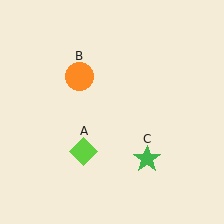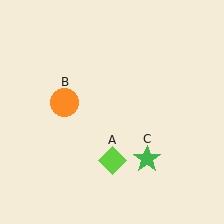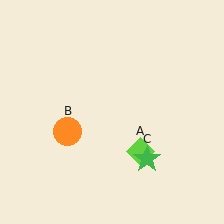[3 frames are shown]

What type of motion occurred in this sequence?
The lime diamond (object A), orange circle (object B) rotated counterclockwise around the center of the scene.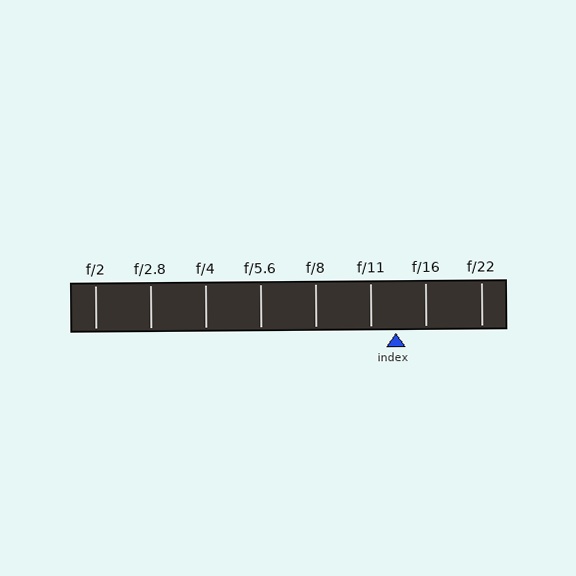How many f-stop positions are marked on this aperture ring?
There are 8 f-stop positions marked.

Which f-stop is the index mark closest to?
The index mark is closest to f/11.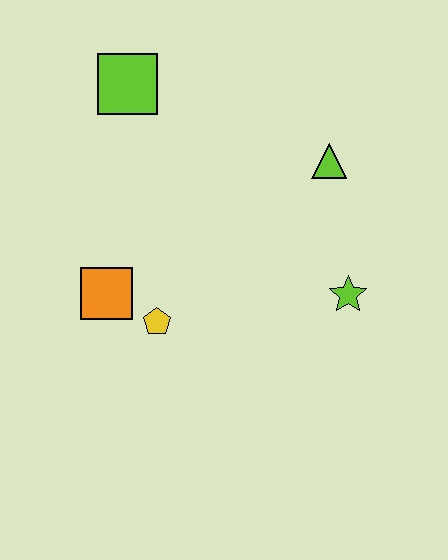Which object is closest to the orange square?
The yellow pentagon is closest to the orange square.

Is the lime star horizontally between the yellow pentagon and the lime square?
No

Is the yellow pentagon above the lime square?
No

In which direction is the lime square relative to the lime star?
The lime square is to the left of the lime star.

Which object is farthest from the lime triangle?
The orange square is farthest from the lime triangle.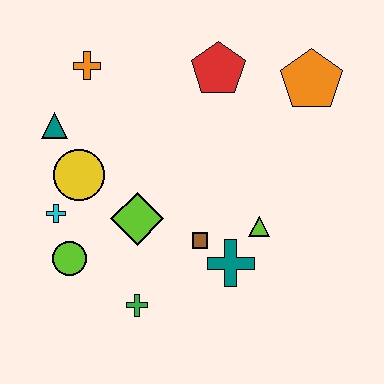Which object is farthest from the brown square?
The orange cross is farthest from the brown square.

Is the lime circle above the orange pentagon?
No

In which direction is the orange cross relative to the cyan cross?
The orange cross is above the cyan cross.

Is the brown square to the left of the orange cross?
No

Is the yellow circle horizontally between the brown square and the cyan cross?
Yes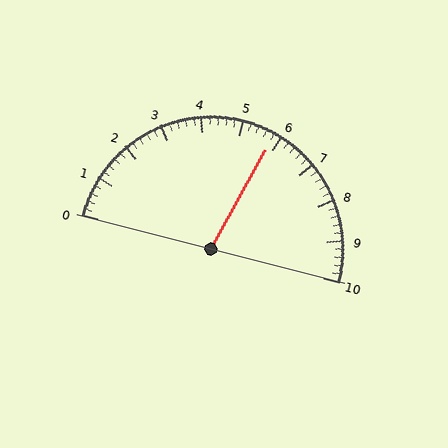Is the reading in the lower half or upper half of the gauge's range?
The reading is in the upper half of the range (0 to 10).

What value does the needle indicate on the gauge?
The needle indicates approximately 5.8.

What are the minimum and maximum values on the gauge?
The gauge ranges from 0 to 10.